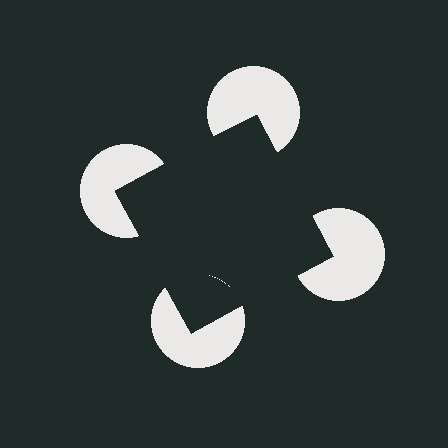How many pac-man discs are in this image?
There are 4 — one at each vertex of the illusory square.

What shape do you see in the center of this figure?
An illusory square — its edges are inferred from the aligned wedge cuts in the pac-man discs, not physically drawn.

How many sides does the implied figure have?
4 sides.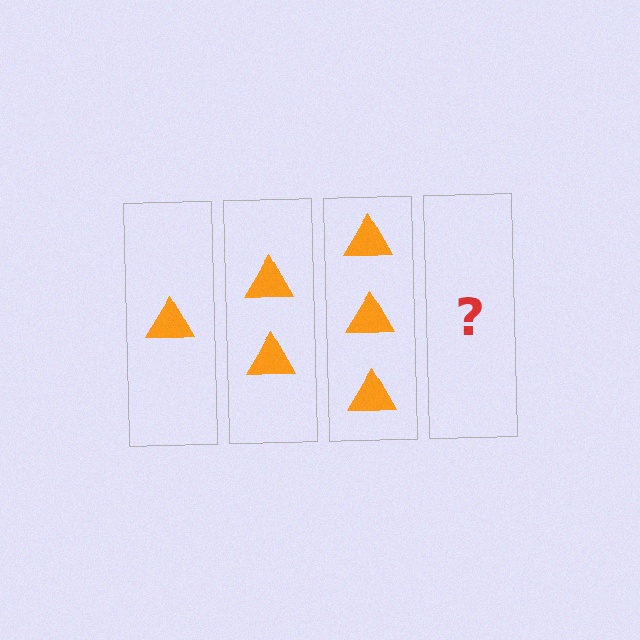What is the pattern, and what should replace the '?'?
The pattern is that each step adds one more triangle. The '?' should be 4 triangles.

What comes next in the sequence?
The next element should be 4 triangles.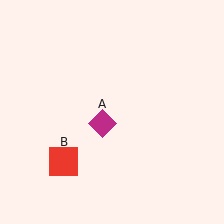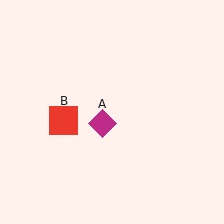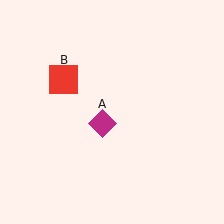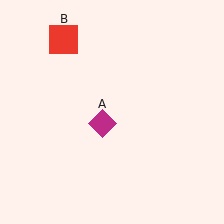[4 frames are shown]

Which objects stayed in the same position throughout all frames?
Magenta diamond (object A) remained stationary.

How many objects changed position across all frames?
1 object changed position: red square (object B).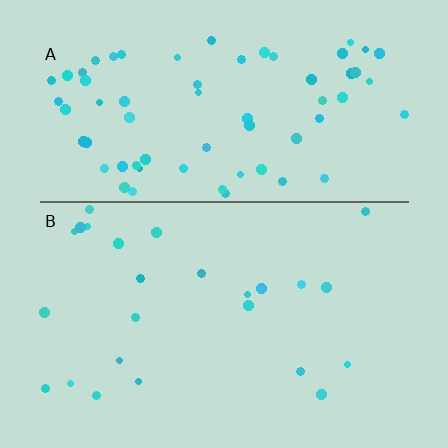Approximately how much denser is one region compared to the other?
Approximately 2.7× — region A over region B.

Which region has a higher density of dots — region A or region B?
A (the top).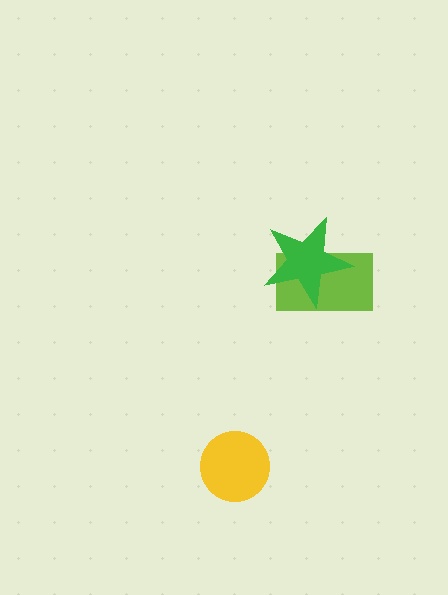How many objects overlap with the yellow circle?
0 objects overlap with the yellow circle.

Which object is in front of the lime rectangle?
The green star is in front of the lime rectangle.